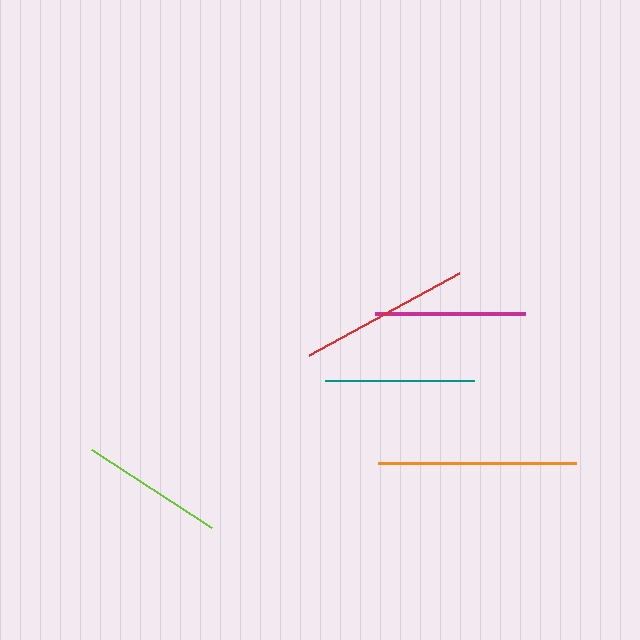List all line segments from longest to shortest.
From longest to shortest: orange, red, magenta, teal, lime.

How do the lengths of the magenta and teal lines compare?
The magenta and teal lines are approximately the same length.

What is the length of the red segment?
The red segment is approximately 171 pixels long.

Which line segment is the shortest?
The lime line is the shortest at approximately 142 pixels.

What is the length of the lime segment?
The lime segment is approximately 142 pixels long.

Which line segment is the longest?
The orange line is the longest at approximately 198 pixels.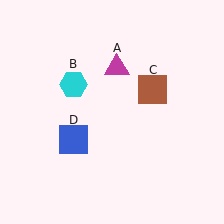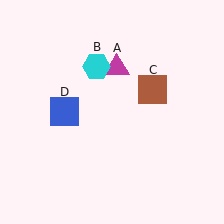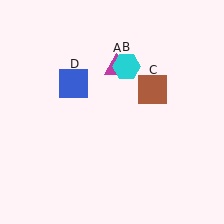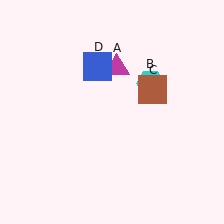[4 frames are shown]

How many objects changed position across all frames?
2 objects changed position: cyan hexagon (object B), blue square (object D).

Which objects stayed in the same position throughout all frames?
Magenta triangle (object A) and brown square (object C) remained stationary.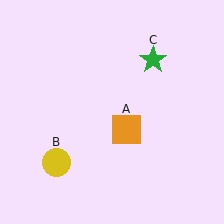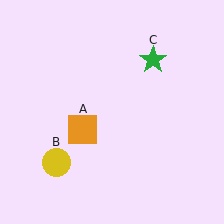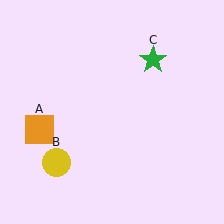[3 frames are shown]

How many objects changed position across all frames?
1 object changed position: orange square (object A).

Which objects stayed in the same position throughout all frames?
Yellow circle (object B) and green star (object C) remained stationary.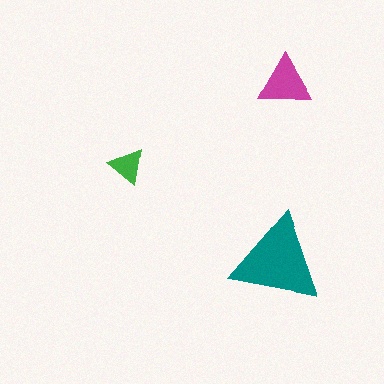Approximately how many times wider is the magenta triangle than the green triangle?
About 1.5 times wider.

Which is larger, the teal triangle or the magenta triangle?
The teal one.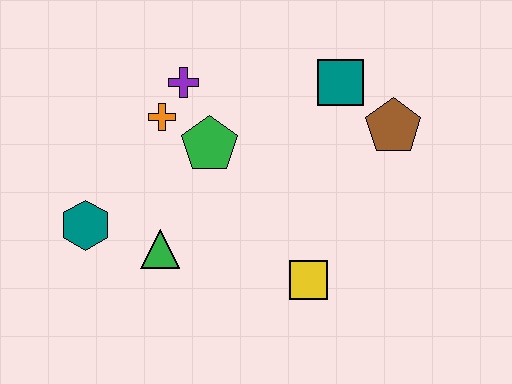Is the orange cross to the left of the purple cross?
Yes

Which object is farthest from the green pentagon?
The brown pentagon is farthest from the green pentagon.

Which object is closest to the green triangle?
The teal hexagon is closest to the green triangle.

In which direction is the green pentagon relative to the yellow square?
The green pentagon is above the yellow square.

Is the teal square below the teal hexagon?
No